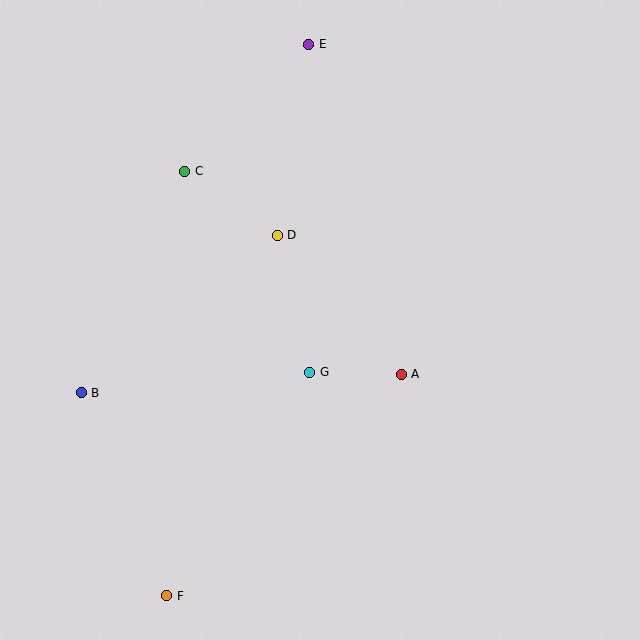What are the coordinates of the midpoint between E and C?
The midpoint between E and C is at (247, 108).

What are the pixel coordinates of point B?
Point B is at (81, 393).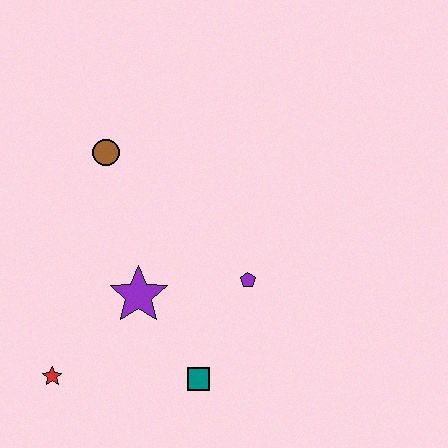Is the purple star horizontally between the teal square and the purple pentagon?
No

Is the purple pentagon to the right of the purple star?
Yes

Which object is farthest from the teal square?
The brown circle is farthest from the teal square.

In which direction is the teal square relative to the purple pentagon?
The teal square is below the purple pentagon.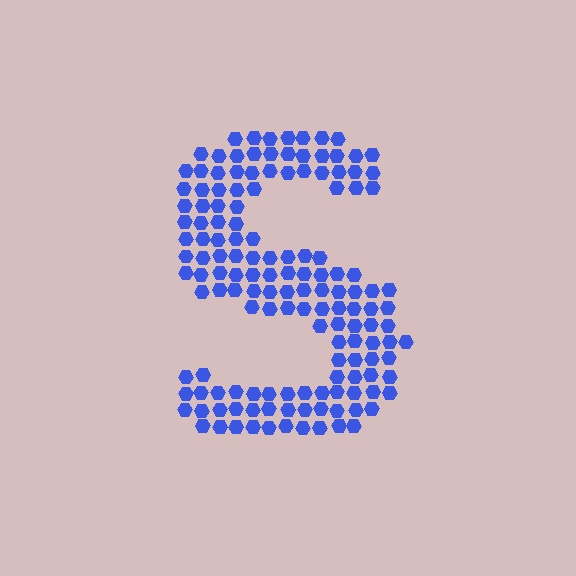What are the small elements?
The small elements are hexagons.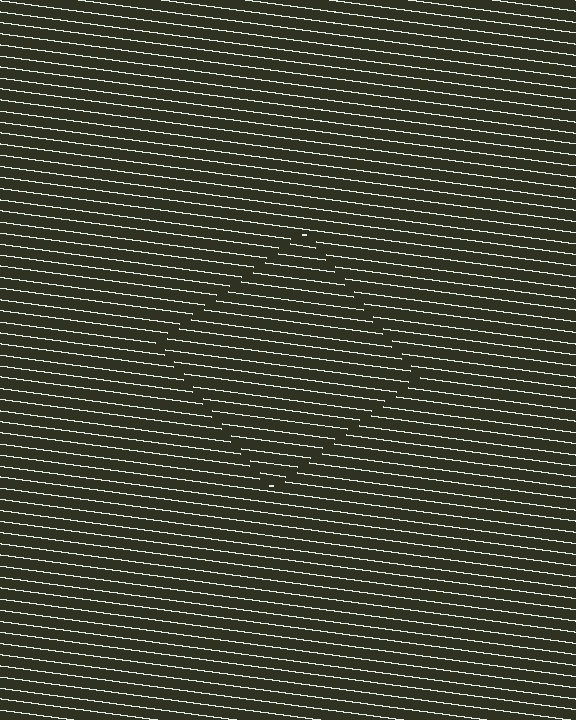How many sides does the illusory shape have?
4 sides — the line-ends trace a square.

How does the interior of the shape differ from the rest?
The interior of the shape contains the same grating, shifted by half a period — the contour is defined by the phase discontinuity where line-ends from the inner and outer gratings abut.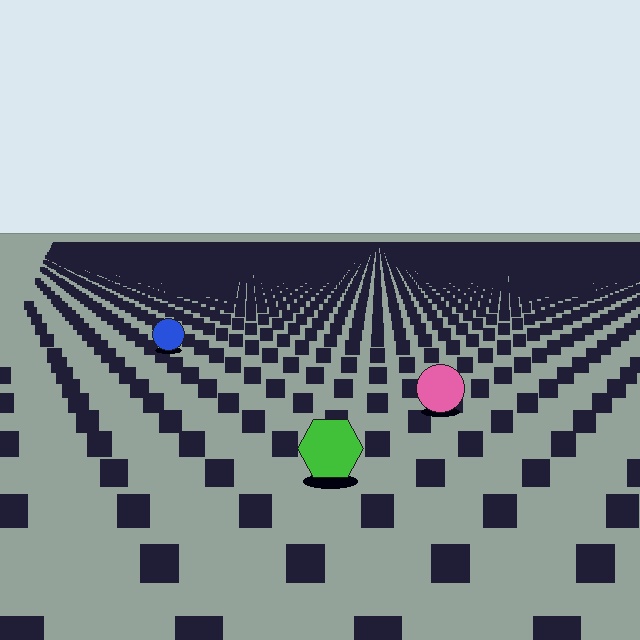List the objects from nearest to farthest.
From nearest to farthest: the green hexagon, the pink circle, the blue circle.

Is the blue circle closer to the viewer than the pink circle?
No. The pink circle is closer — you can tell from the texture gradient: the ground texture is coarser near it.